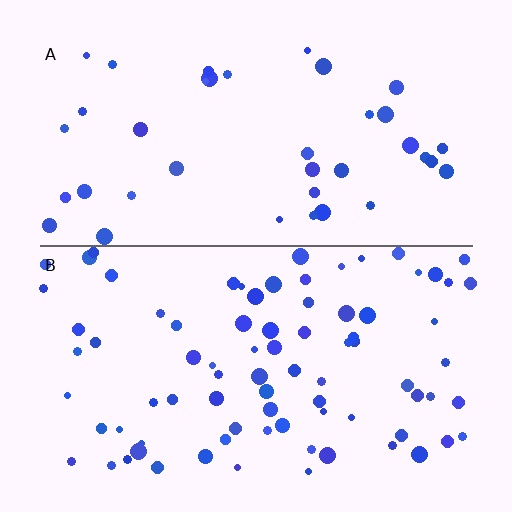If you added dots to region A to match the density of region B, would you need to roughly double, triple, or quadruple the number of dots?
Approximately double.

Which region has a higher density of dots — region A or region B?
B (the bottom).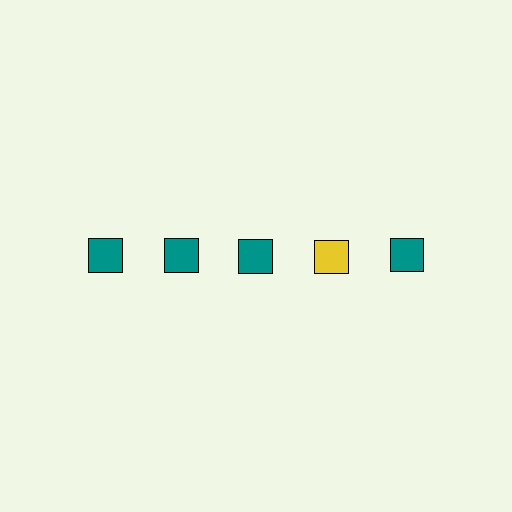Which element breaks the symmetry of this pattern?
The yellow square in the top row, second from right column breaks the symmetry. All other shapes are teal squares.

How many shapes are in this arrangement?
There are 5 shapes arranged in a grid pattern.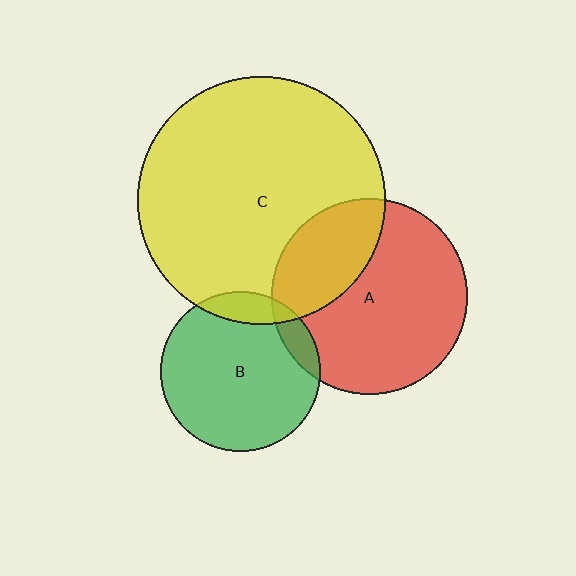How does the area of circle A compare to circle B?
Approximately 1.5 times.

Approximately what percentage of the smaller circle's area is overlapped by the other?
Approximately 30%.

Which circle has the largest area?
Circle C (yellow).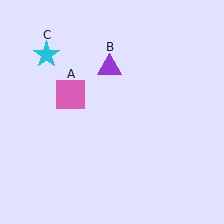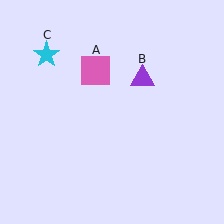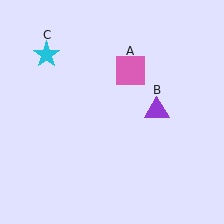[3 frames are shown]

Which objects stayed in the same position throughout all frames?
Cyan star (object C) remained stationary.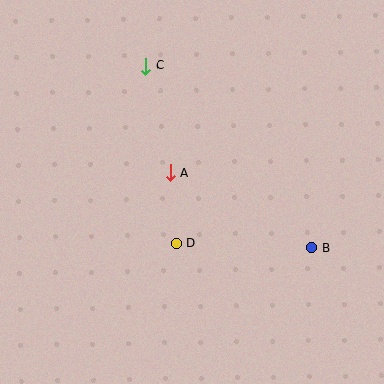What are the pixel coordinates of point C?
Point C is at (146, 66).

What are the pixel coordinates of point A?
Point A is at (170, 173).